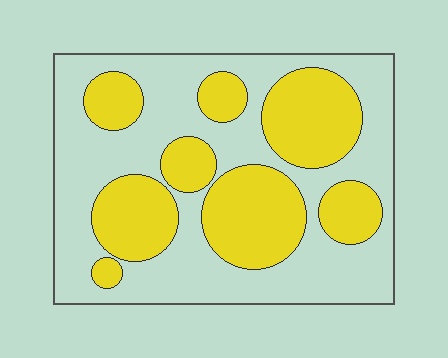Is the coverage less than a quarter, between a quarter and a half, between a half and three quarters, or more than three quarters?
Between a quarter and a half.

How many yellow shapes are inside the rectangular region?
8.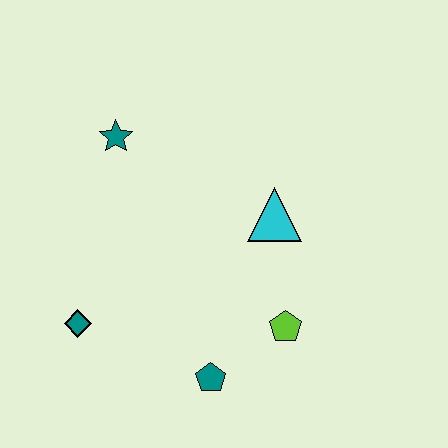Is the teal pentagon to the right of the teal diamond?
Yes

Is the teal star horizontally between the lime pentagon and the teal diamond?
Yes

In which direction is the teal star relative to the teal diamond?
The teal star is above the teal diamond.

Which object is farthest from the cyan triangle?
The teal diamond is farthest from the cyan triangle.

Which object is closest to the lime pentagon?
The teal pentagon is closest to the lime pentagon.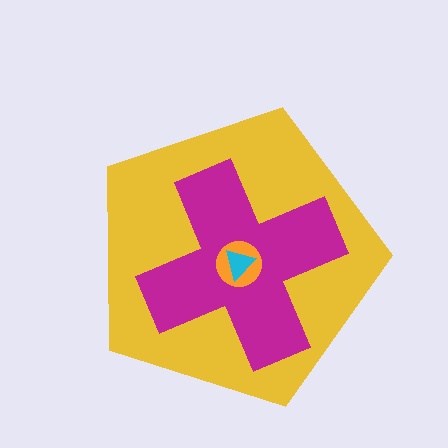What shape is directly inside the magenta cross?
The orange circle.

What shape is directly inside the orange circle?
The cyan triangle.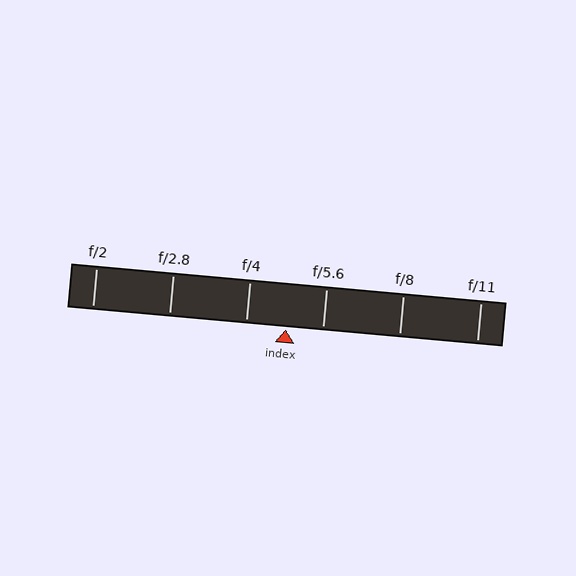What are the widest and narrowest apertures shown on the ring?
The widest aperture shown is f/2 and the narrowest is f/11.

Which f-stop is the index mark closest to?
The index mark is closest to f/5.6.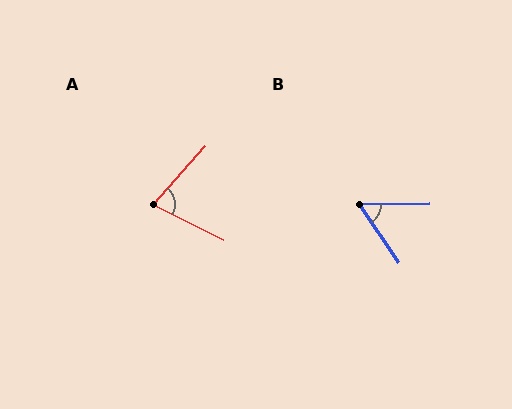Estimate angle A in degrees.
Approximately 75 degrees.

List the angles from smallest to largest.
B (57°), A (75°).